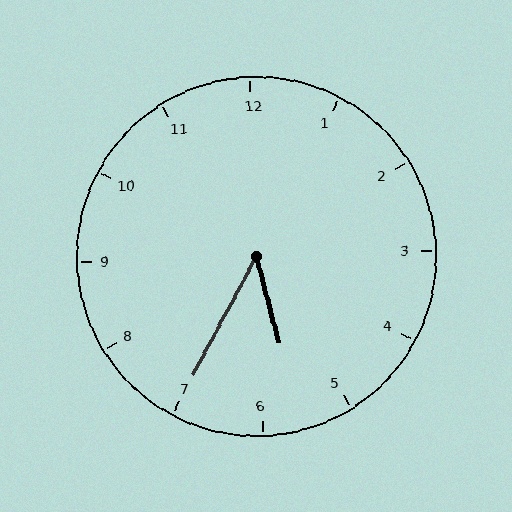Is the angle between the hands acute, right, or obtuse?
It is acute.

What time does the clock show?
5:35.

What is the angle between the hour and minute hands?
Approximately 42 degrees.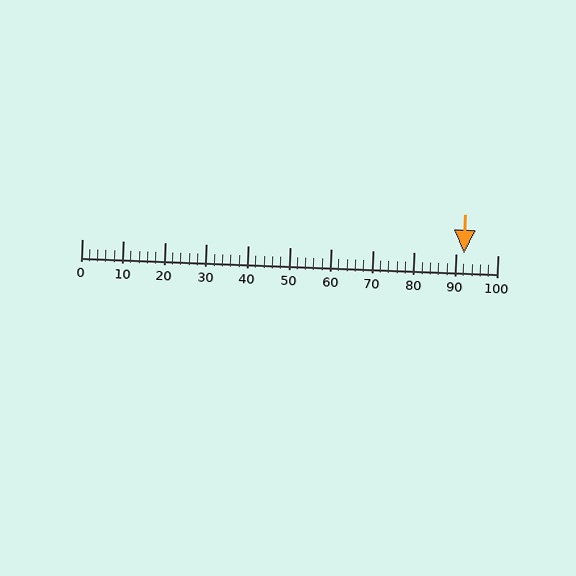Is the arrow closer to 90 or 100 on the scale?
The arrow is closer to 90.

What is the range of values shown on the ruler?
The ruler shows values from 0 to 100.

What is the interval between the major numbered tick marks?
The major tick marks are spaced 10 units apart.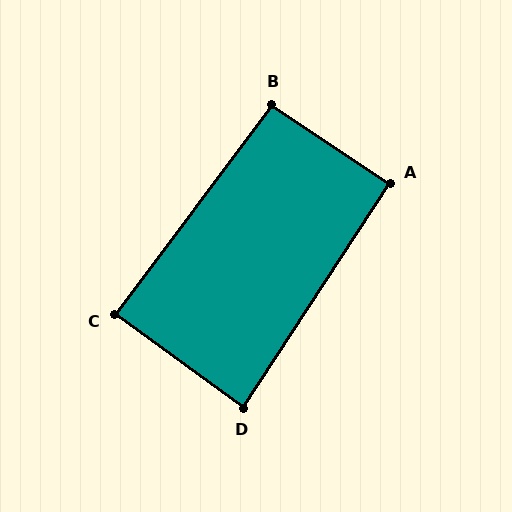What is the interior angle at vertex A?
Approximately 90 degrees (approximately right).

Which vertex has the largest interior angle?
B, at approximately 93 degrees.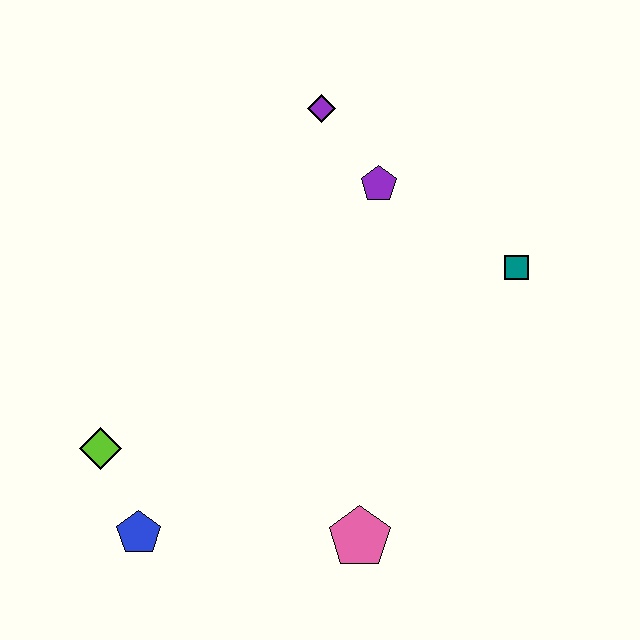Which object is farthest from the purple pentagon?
The blue pentagon is farthest from the purple pentagon.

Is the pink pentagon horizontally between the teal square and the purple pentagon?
No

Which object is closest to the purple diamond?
The purple pentagon is closest to the purple diamond.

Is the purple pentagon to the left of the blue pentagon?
No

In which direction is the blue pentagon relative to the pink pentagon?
The blue pentagon is to the left of the pink pentagon.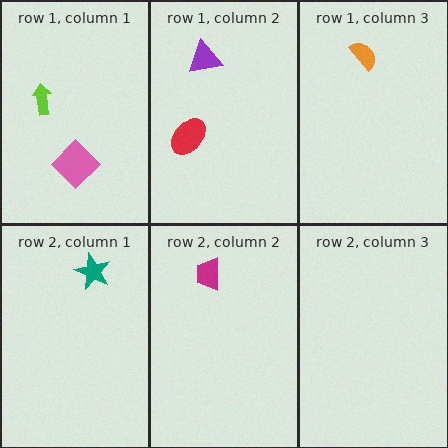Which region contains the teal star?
The row 2, column 1 region.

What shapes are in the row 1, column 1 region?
The lime arrow, the pink diamond.